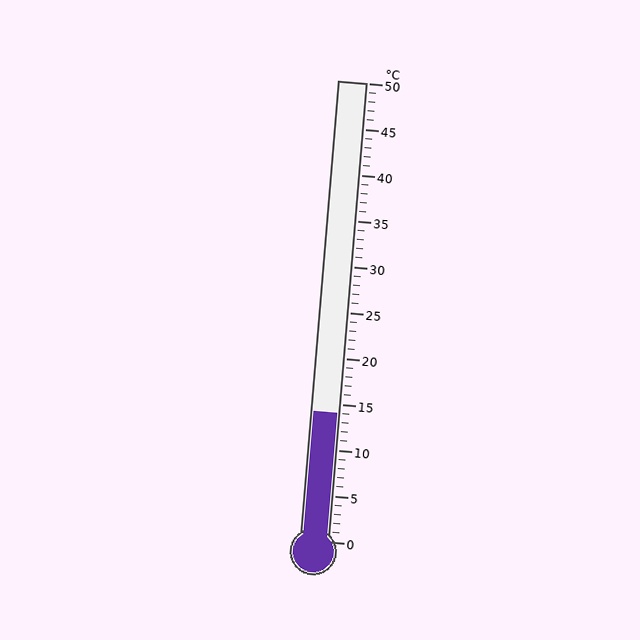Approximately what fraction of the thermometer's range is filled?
The thermometer is filled to approximately 30% of its range.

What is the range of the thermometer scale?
The thermometer scale ranges from 0°C to 50°C.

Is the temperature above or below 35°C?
The temperature is below 35°C.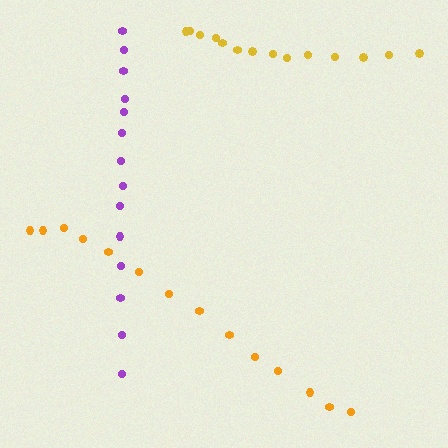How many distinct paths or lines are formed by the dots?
There are 3 distinct paths.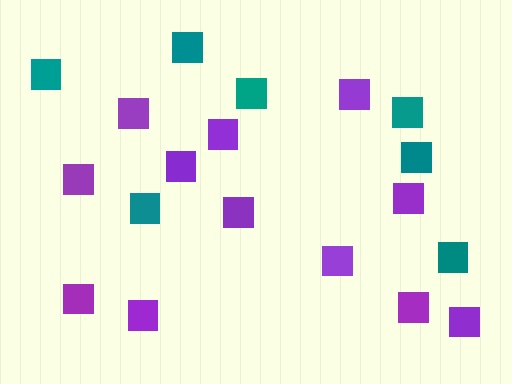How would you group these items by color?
There are 2 groups: one group of purple squares (12) and one group of teal squares (7).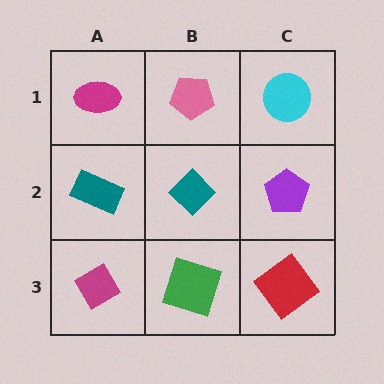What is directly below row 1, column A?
A teal rectangle.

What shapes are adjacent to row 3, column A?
A teal rectangle (row 2, column A), a green square (row 3, column B).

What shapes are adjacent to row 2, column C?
A cyan circle (row 1, column C), a red diamond (row 3, column C), a teal diamond (row 2, column B).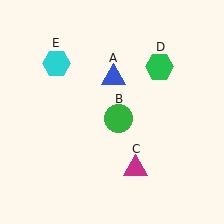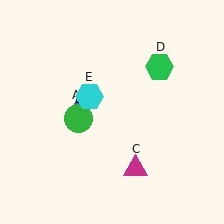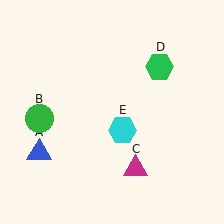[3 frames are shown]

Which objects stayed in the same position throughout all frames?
Magenta triangle (object C) and green hexagon (object D) remained stationary.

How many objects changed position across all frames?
3 objects changed position: blue triangle (object A), green circle (object B), cyan hexagon (object E).